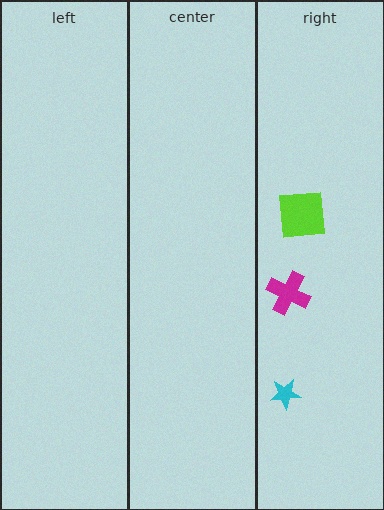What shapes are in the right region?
The lime square, the magenta cross, the cyan star.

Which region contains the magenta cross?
The right region.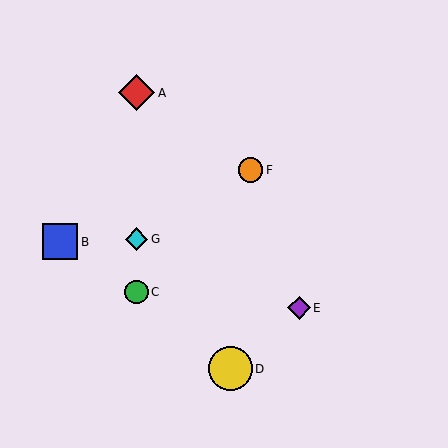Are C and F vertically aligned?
No, C is at x≈137 and F is at x≈251.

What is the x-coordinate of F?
Object F is at x≈251.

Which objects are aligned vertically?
Objects A, C, G are aligned vertically.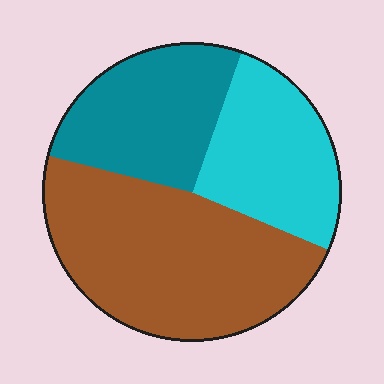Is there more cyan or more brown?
Brown.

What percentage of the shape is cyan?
Cyan covers about 25% of the shape.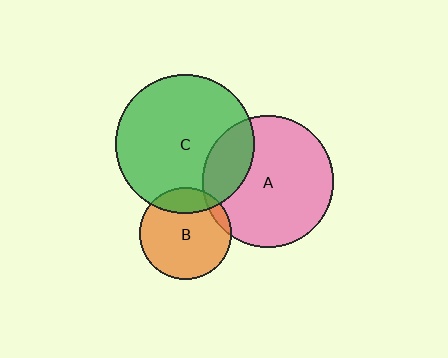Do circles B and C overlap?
Yes.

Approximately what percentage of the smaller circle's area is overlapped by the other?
Approximately 20%.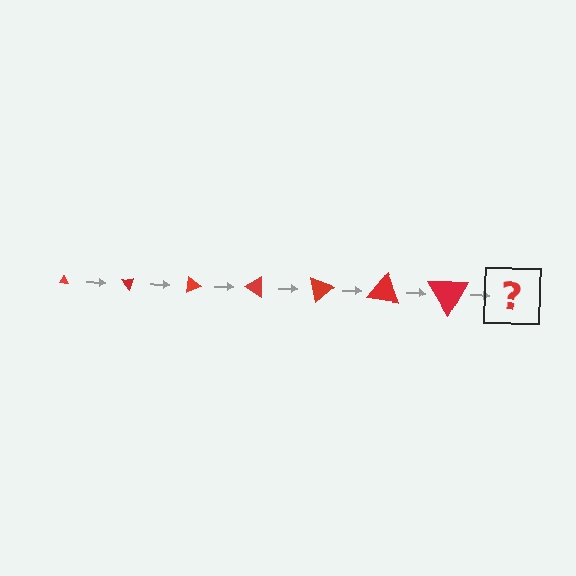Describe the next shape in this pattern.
It should be a triangle, larger than the previous one and rotated 350 degrees from the start.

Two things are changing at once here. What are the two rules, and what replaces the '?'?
The two rules are that the triangle grows larger each step and it rotates 50 degrees each step. The '?' should be a triangle, larger than the previous one and rotated 350 degrees from the start.